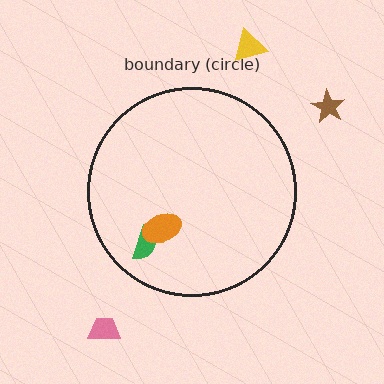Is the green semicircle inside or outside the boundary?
Inside.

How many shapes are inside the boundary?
2 inside, 3 outside.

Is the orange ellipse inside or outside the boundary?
Inside.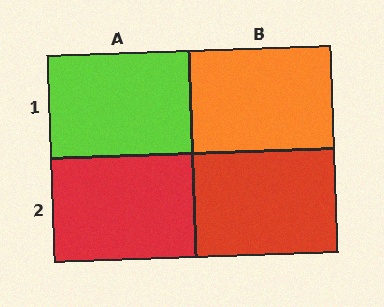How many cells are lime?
1 cell is lime.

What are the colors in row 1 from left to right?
Lime, orange.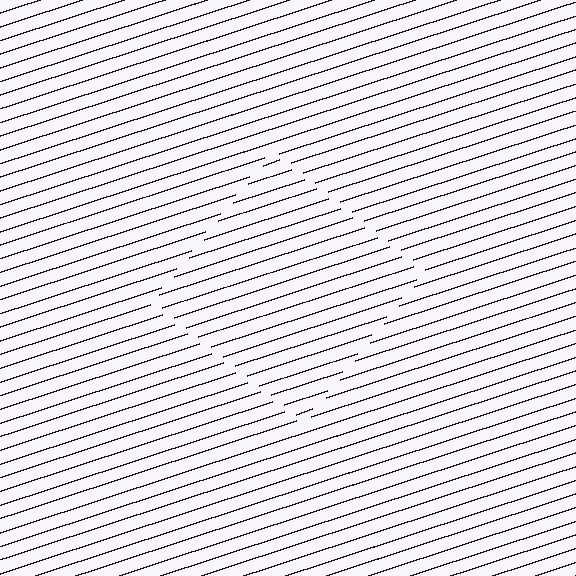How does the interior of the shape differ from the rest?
The interior of the shape contains the same grating, shifted by half a period — the contour is defined by the phase discontinuity where line-ends from the inner and outer gratings abut.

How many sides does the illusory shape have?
4 sides — the line-ends trace a square.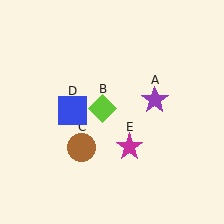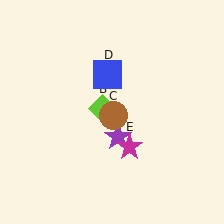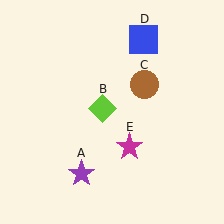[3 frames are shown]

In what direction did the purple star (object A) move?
The purple star (object A) moved down and to the left.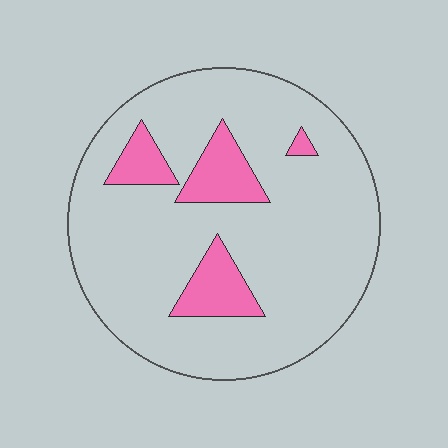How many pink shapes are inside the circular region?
4.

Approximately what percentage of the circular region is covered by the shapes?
Approximately 15%.